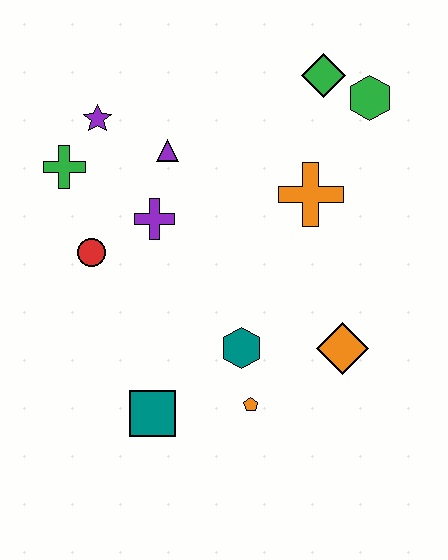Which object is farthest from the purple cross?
The green hexagon is farthest from the purple cross.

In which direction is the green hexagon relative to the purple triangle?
The green hexagon is to the right of the purple triangle.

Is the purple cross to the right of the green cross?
Yes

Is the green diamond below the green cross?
No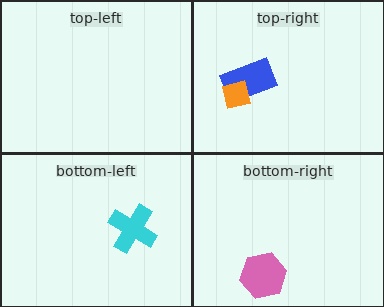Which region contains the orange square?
The top-right region.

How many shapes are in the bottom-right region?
1.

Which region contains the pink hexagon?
The bottom-right region.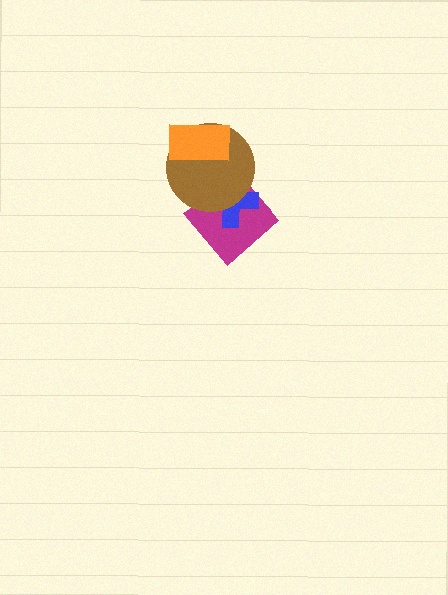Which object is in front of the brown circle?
The orange rectangle is in front of the brown circle.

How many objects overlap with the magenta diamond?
2 objects overlap with the magenta diamond.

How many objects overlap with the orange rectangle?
1 object overlaps with the orange rectangle.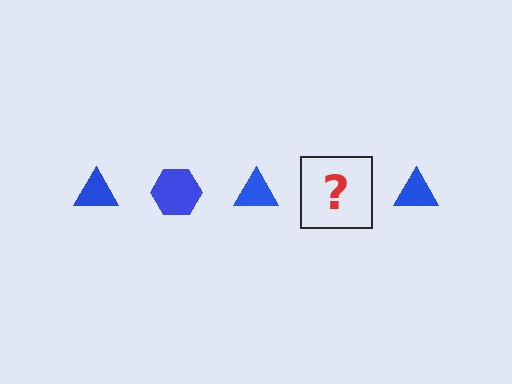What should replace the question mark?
The question mark should be replaced with a blue hexagon.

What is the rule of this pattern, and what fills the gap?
The rule is that the pattern cycles through triangle, hexagon shapes in blue. The gap should be filled with a blue hexagon.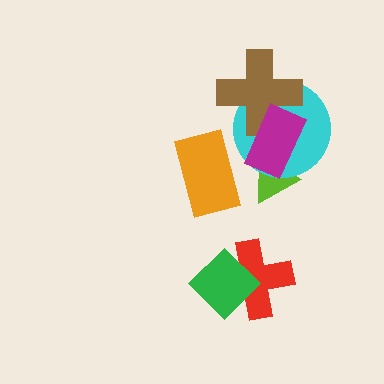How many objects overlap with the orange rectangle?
0 objects overlap with the orange rectangle.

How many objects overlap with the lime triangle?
2 objects overlap with the lime triangle.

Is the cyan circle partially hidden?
Yes, it is partially covered by another shape.